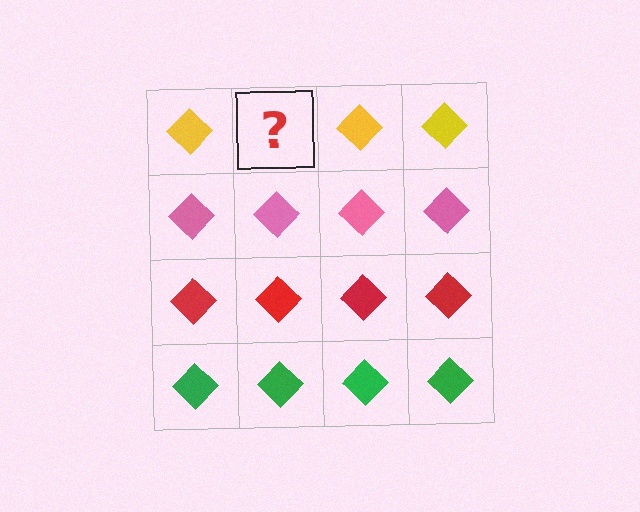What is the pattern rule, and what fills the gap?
The rule is that each row has a consistent color. The gap should be filled with a yellow diamond.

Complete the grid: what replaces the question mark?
The question mark should be replaced with a yellow diamond.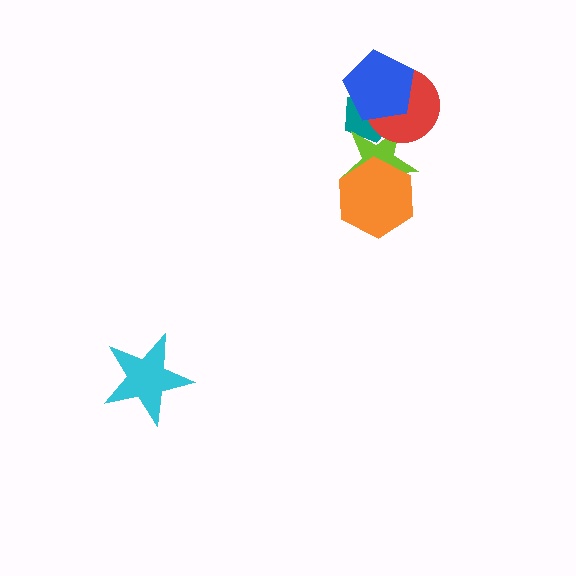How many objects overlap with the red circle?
3 objects overlap with the red circle.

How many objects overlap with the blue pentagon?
2 objects overlap with the blue pentagon.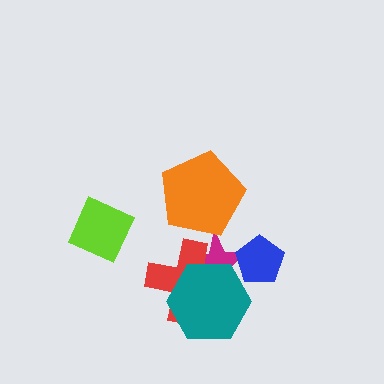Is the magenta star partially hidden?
Yes, it is partially covered by another shape.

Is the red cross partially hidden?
Yes, it is partially covered by another shape.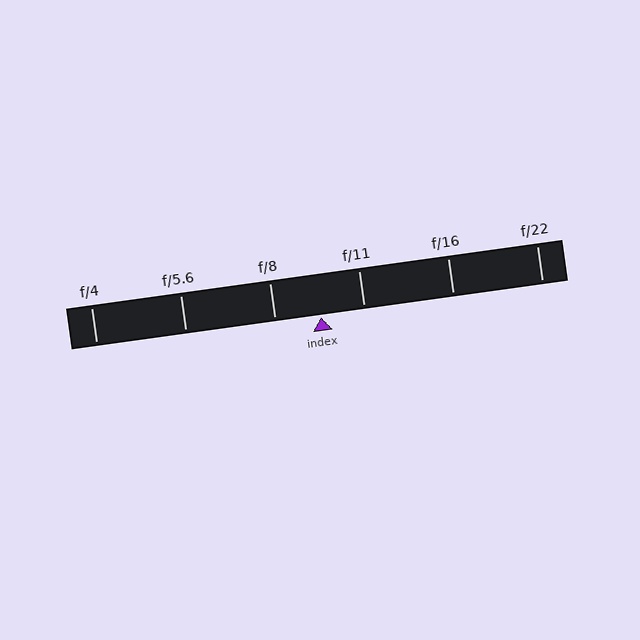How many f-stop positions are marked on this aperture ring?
There are 6 f-stop positions marked.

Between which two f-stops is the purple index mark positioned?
The index mark is between f/8 and f/11.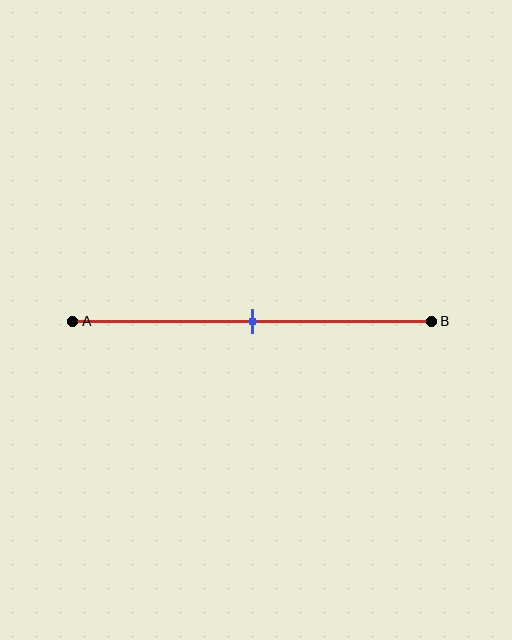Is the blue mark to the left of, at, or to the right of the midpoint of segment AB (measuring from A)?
The blue mark is approximately at the midpoint of segment AB.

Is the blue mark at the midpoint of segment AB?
Yes, the mark is approximately at the midpoint.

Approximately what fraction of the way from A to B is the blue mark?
The blue mark is approximately 50% of the way from A to B.